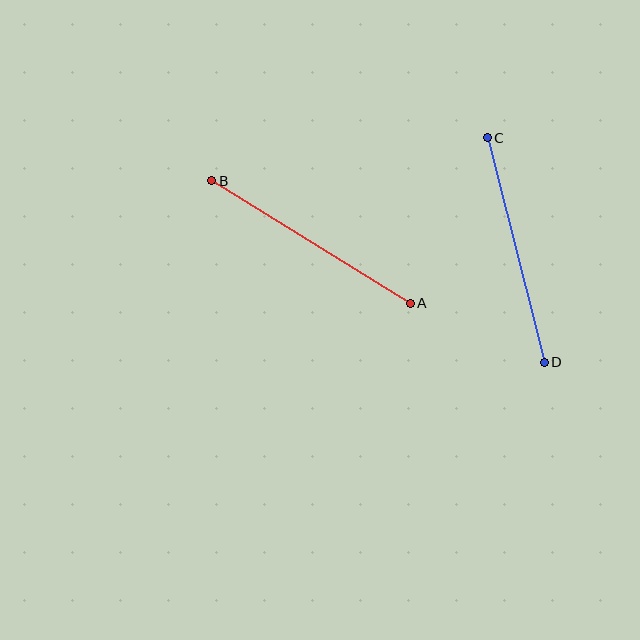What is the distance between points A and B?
The distance is approximately 233 pixels.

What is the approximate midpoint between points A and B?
The midpoint is at approximately (311, 242) pixels.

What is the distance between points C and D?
The distance is approximately 232 pixels.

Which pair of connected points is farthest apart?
Points A and B are farthest apart.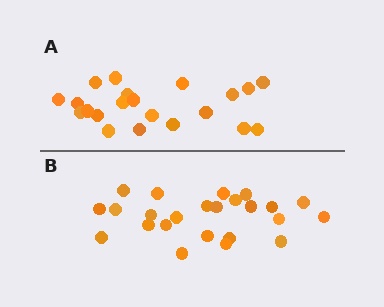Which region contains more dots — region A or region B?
Region B (the bottom region) has more dots.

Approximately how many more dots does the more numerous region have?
Region B has just a few more — roughly 2 or 3 more dots than region A.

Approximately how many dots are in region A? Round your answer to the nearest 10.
About 20 dots. (The exact count is 21, which rounds to 20.)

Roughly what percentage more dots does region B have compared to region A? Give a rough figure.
About 15% more.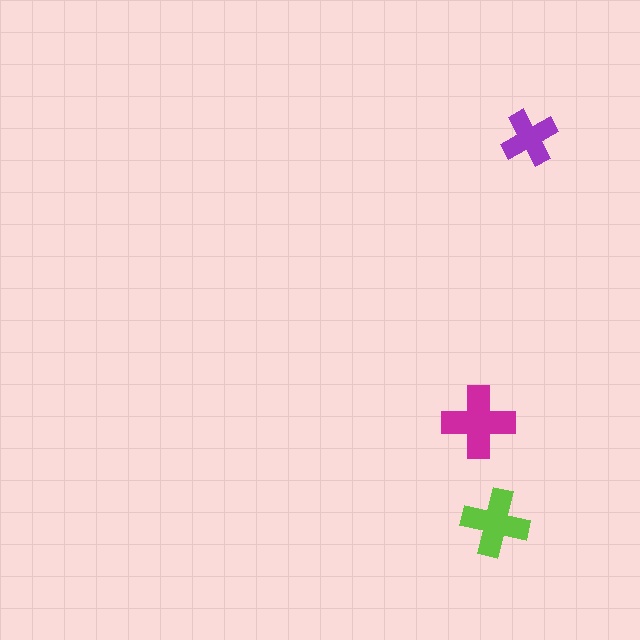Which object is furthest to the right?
The purple cross is rightmost.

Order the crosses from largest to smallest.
the magenta one, the lime one, the purple one.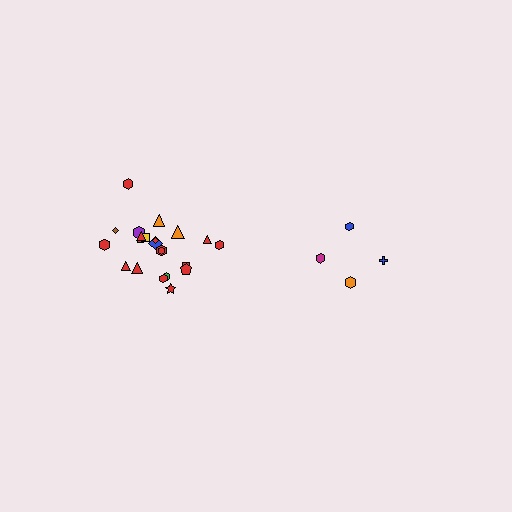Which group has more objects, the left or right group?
The left group.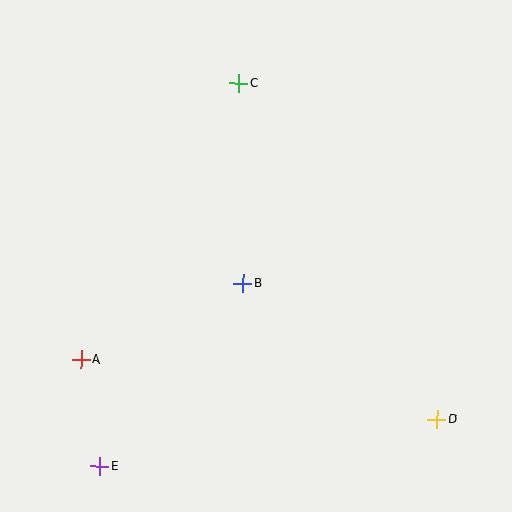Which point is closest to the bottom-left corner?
Point E is closest to the bottom-left corner.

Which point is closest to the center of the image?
Point B at (243, 283) is closest to the center.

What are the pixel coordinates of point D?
Point D is at (437, 419).